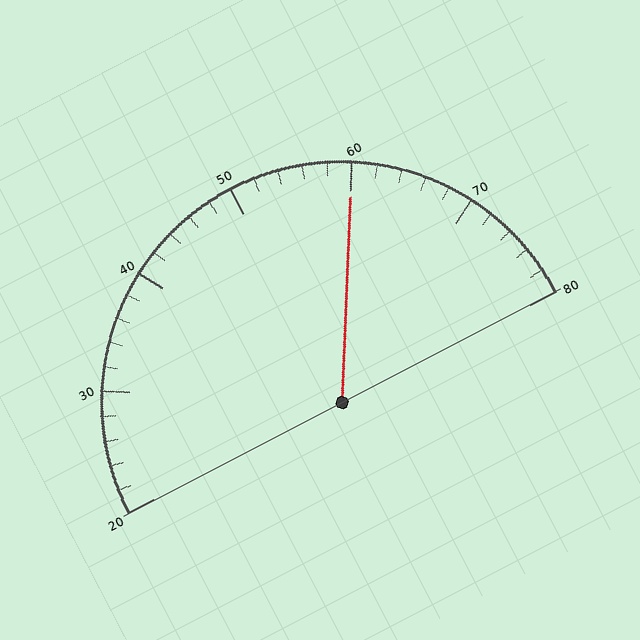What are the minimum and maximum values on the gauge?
The gauge ranges from 20 to 80.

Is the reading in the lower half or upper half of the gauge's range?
The reading is in the upper half of the range (20 to 80).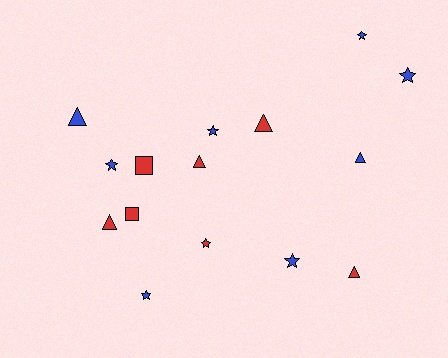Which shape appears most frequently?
Star, with 7 objects.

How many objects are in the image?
There are 15 objects.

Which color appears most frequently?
Blue, with 8 objects.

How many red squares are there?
There are 2 red squares.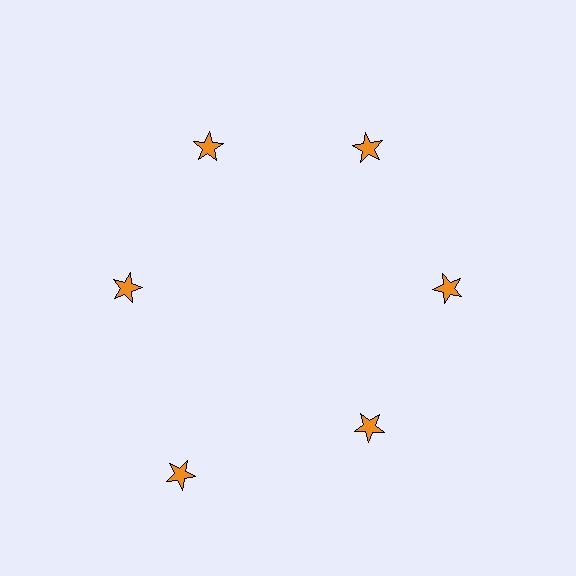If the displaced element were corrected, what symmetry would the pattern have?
It would have 6-fold rotational symmetry — the pattern would map onto itself every 60 degrees.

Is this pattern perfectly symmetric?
No. The 6 orange stars are arranged in a ring, but one element near the 7 o'clock position is pushed outward from the center, breaking the 6-fold rotational symmetry.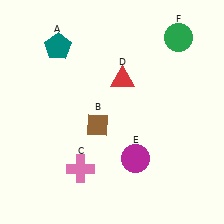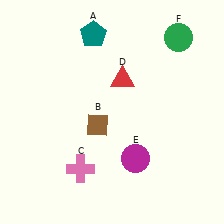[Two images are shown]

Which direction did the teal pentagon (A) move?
The teal pentagon (A) moved right.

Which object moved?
The teal pentagon (A) moved right.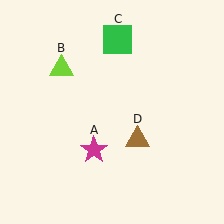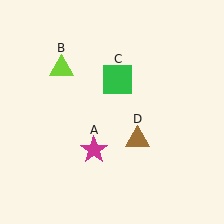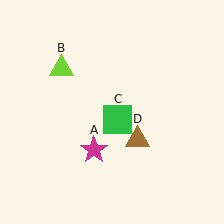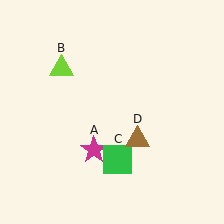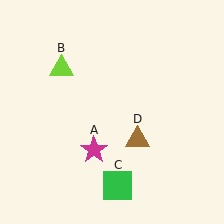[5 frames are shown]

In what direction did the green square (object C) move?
The green square (object C) moved down.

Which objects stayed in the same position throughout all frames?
Magenta star (object A) and lime triangle (object B) and brown triangle (object D) remained stationary.